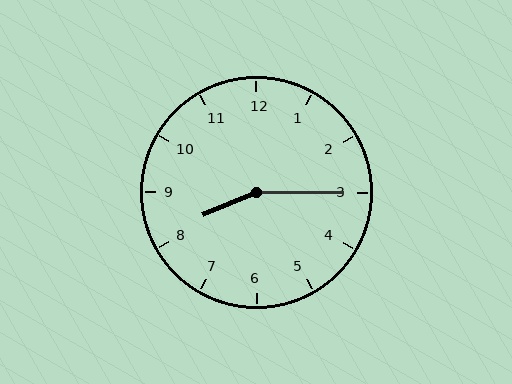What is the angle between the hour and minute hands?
Approximately 158 degrees.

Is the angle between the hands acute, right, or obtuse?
It is obtuse.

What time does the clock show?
8:15.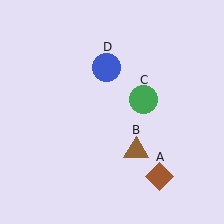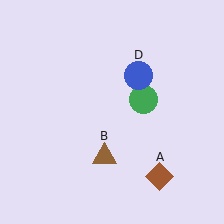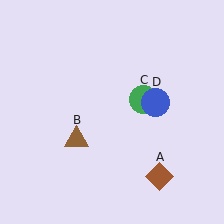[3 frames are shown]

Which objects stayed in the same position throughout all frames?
Brown diamond (object A) and green circle (object C) remained stationary.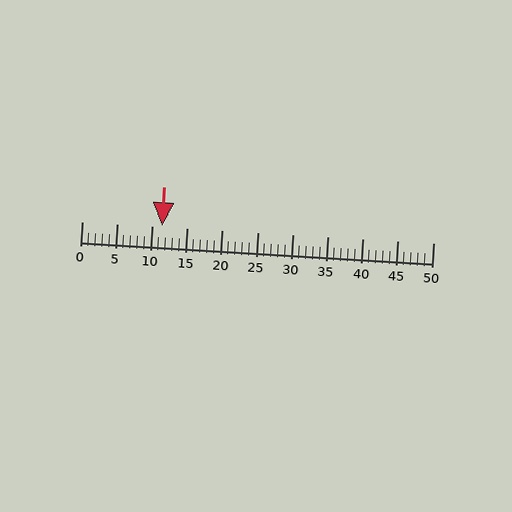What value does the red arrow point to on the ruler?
The red arrow points to approximately 12.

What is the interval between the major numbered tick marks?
The major tick marks are spaced 5 units apart.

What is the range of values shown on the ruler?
The ruler shows values from 0 to 50.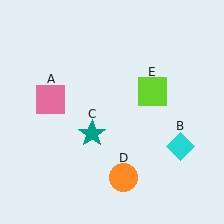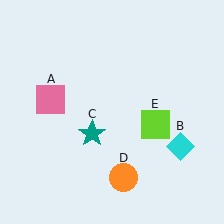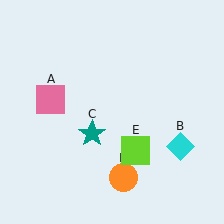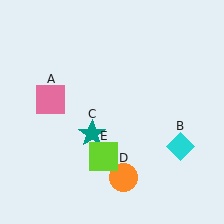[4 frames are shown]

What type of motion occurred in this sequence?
The lime square (object E) rotated clockwise around the center of the scene.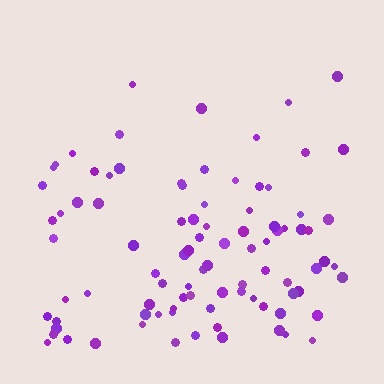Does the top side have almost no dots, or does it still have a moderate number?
Still a moderate number, just noticeably fewer than the bottom.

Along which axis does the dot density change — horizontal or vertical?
Vertical.